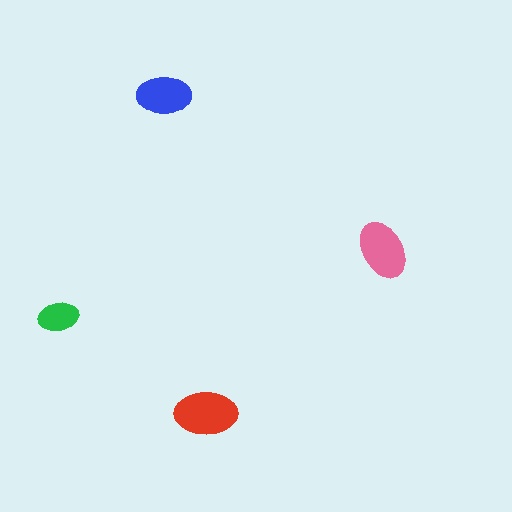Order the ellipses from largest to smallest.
the red one, the pink one, the blue one, the green one.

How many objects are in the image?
There are 4 objects in the image.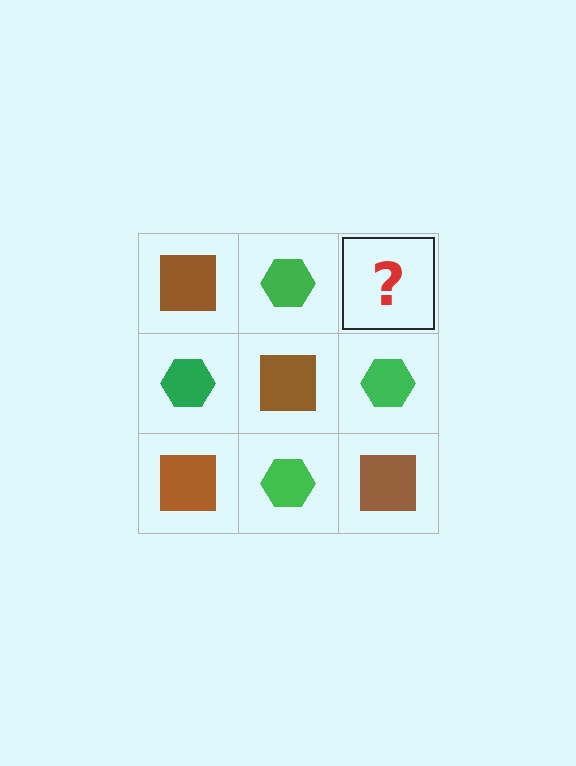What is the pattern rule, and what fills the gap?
The rule is that it alternates brown square and green hexagon in a checkerboard pattern. The gap should be filled with a brown square.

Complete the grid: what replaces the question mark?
The question mark should be replaced with a brown square.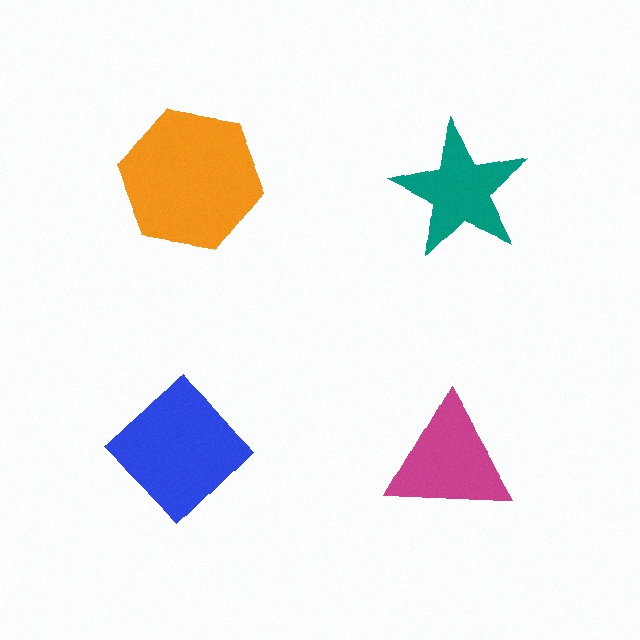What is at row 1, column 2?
A teal star.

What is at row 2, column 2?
A magenta triangle.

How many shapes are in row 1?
2 shapes.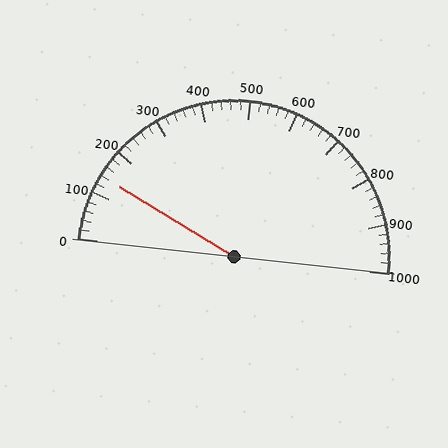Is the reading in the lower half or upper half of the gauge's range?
The reading is in the lower half of the range (0 to 1000).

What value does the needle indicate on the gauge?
The needle indicates approximately 140.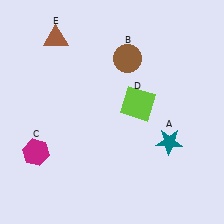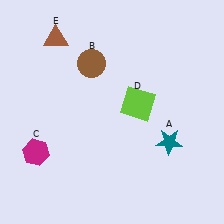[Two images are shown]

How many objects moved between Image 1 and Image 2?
1 object moved between the two images.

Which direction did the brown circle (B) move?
The brown circle (B) moved left.